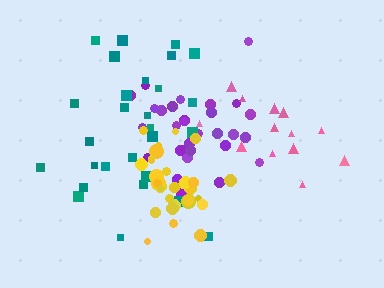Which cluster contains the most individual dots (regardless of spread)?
Yellow (32).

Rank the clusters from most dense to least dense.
yellow, purple, teal, pink.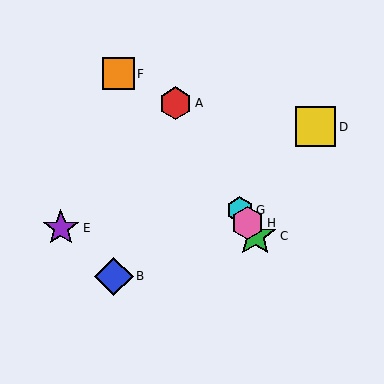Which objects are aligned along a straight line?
Objects A, C, G, H are aligned along a straight line.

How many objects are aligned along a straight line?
4 objects (A, C, G, H) are aligned along a straight line.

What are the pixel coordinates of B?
Object B is at (114, 276).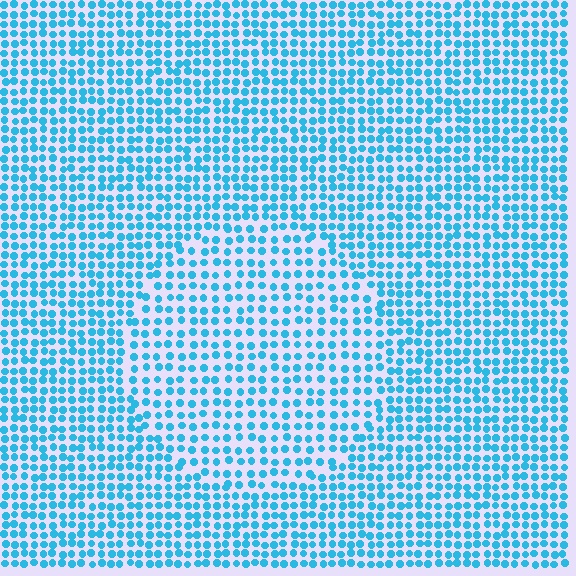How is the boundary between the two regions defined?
The boundary is defined by a change in element density (approximately 1.5x ratio). All elements are the same color, size, and shape.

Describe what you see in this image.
The image contains small cyan elements arranged at two different densities. A circle-shaped region is visible where the elements are less densely packed than the surrounding area.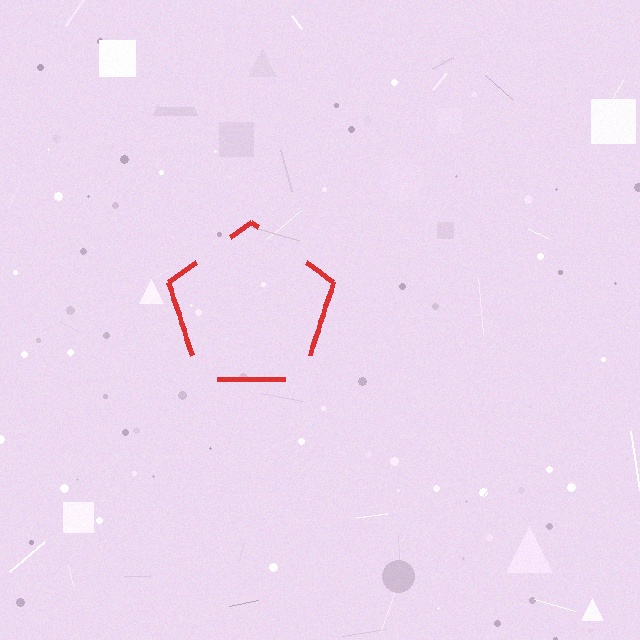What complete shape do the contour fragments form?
The contour fragments form a pentagon.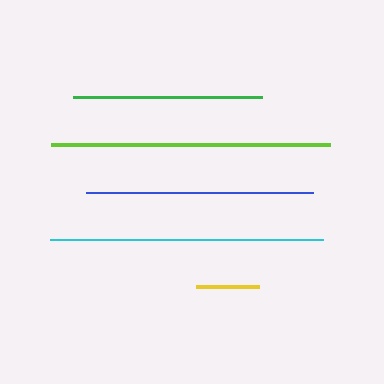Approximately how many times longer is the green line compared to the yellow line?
The green line is approximately 3.0 times the length of the yellow line.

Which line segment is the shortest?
The yellow line is the shortest at approximately 63 pixels.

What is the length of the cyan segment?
The cyan segment is approximately 273 pixels long.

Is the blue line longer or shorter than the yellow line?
The blue line is longer than the yellow line.